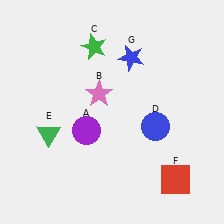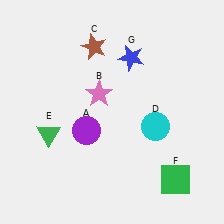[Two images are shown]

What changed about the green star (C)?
In Image 1, C is green. In Image 2, it changed to brown.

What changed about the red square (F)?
In Image 1, F is red. In Image 2, it changed to green.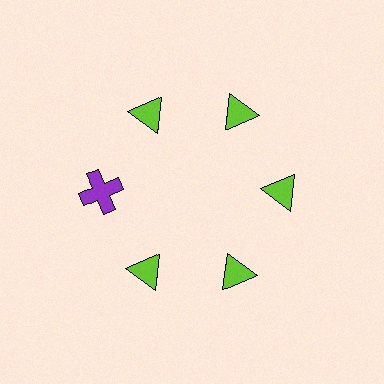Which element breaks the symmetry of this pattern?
The purple cross at roughly the 9 o'clock position breaks the symmetry. All other shapes are lime triangles.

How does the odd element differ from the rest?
It differs in both color (purple instead of lime) and shape (cross instead of triangle).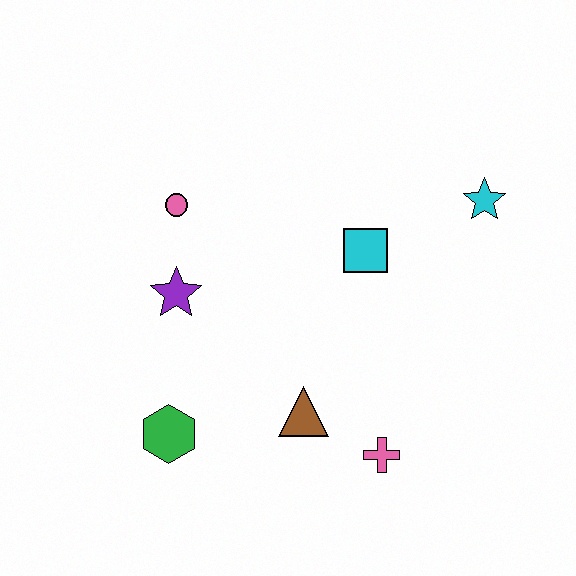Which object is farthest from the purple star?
The cyan star is farthest from the purple star.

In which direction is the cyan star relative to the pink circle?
The cyan star is to the right of the pink circle.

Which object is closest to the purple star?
The pink circle is closest to the purple star.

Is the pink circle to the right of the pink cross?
No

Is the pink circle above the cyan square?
Yes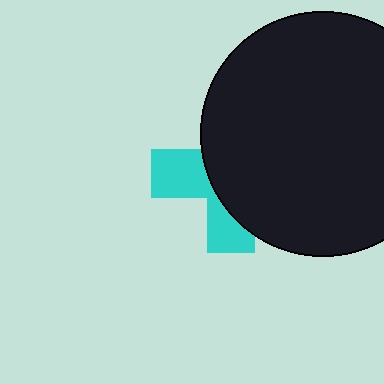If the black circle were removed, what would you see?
You would see the complete cyan cross.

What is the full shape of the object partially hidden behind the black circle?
The partially hidden object is a cyan cross.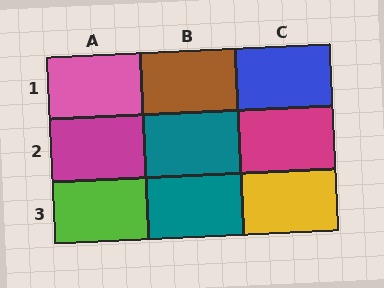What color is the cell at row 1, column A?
Pink.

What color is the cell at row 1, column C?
Blue.